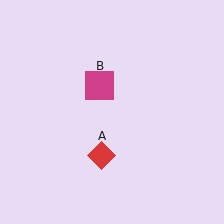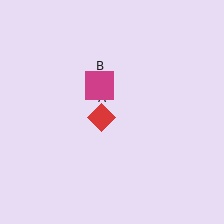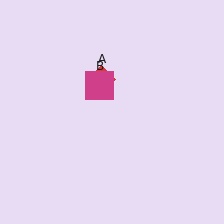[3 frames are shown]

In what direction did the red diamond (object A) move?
The red diamond (object A) moved up.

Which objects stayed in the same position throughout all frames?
Magenta square (object B) remained stationary.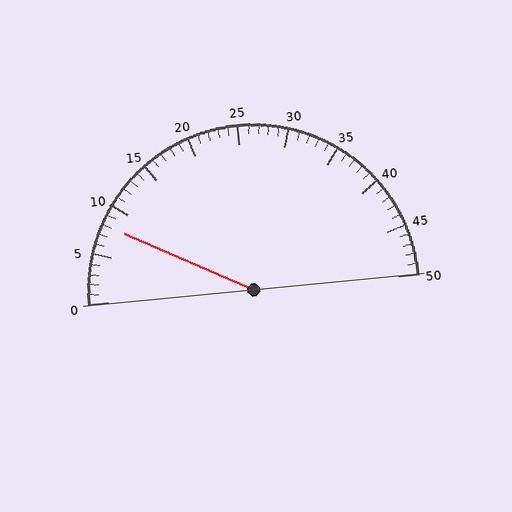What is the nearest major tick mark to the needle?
The nearest major tick mark is 10.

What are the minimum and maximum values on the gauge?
The gauge ranges from 0 to 50.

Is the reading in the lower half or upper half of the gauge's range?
The reading is in the lower half of the range (0 to 50).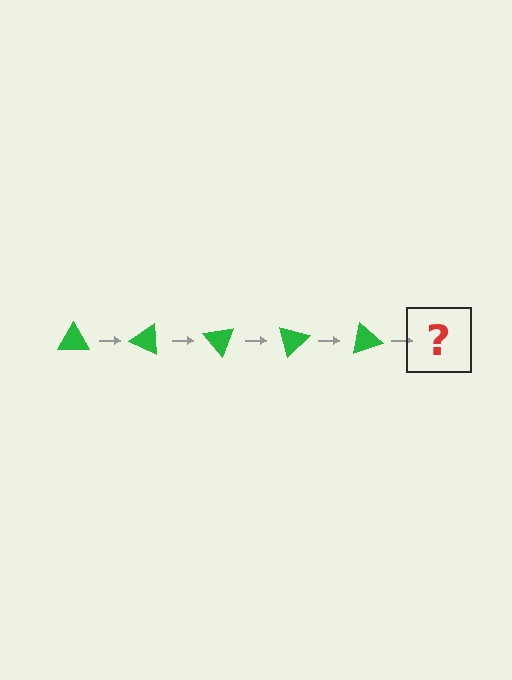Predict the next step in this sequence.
The next step is a green triangle rotated 125 degrees.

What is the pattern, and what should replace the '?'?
The pattern is that the triangle rotates 25 degrees each step. The '?' should be a green triangle rotated 125 degrees.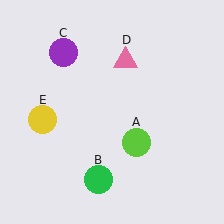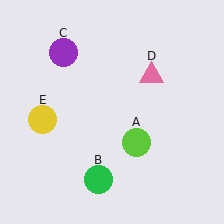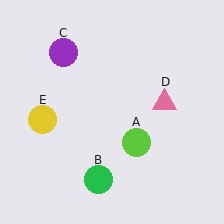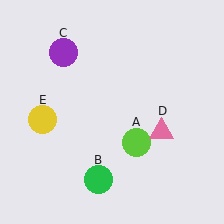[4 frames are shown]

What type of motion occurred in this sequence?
The pink triangle (object D) rotated clockwise around the center of the scene.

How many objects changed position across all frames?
1 object changed position: pink triangle (object D).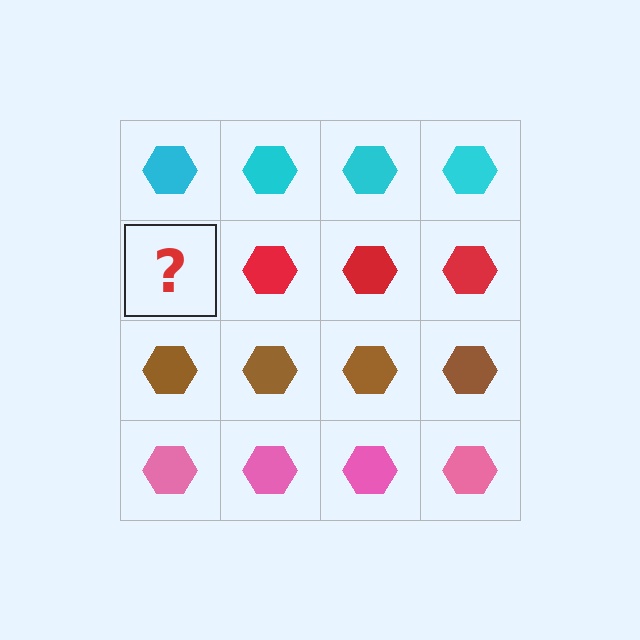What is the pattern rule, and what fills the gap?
The rule is that each row has a consistent color. The gap should be filled with a red hexagon.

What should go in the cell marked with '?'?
The missing cell should contain a red hexagon.